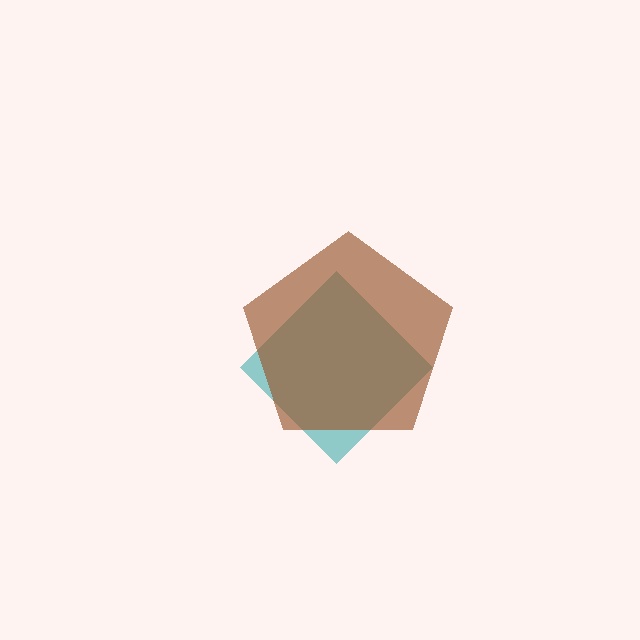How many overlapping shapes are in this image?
There are 2 overlapping shapes in the image.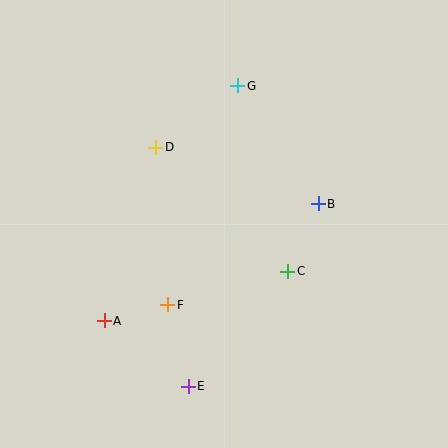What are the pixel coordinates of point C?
Point C is at (288, 271).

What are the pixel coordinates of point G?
Point G is at (238, 86).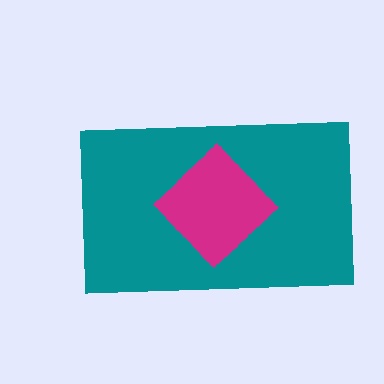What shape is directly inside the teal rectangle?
The magenta diamond.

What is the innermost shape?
The magenta diamond.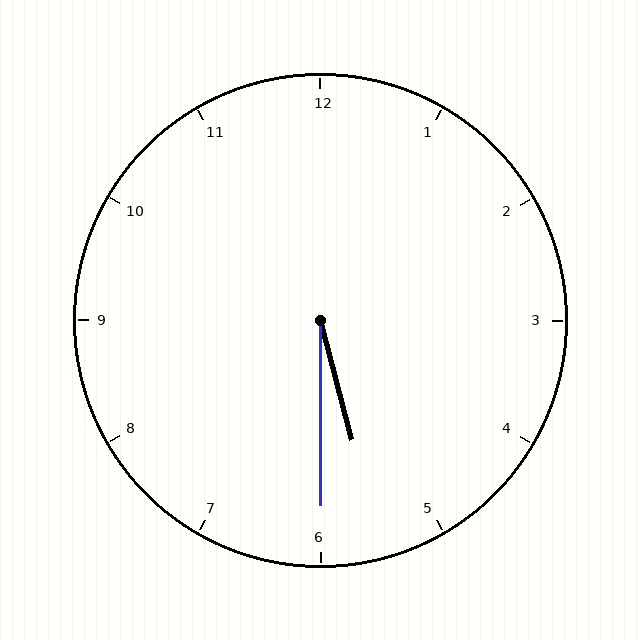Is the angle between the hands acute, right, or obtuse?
It is acute.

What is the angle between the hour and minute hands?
Approximately 15 degrees.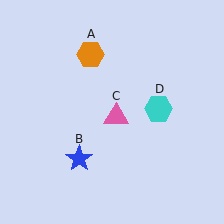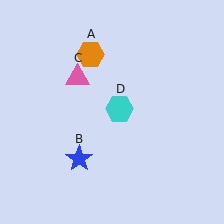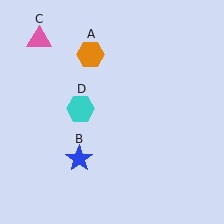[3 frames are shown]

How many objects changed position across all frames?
2 objects changed position: pink triangle (object C), cyan hexagon (object D).